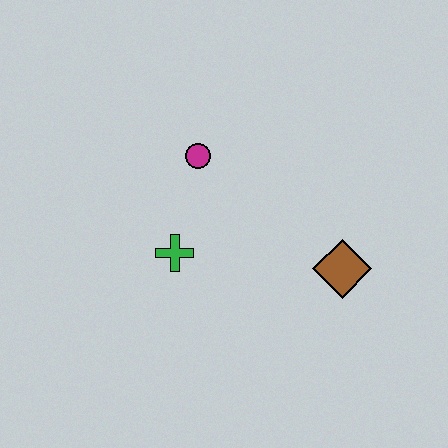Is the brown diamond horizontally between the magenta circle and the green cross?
No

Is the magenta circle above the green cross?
Yes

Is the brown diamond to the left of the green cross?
No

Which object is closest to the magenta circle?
The green cross is closest to the magenta circle.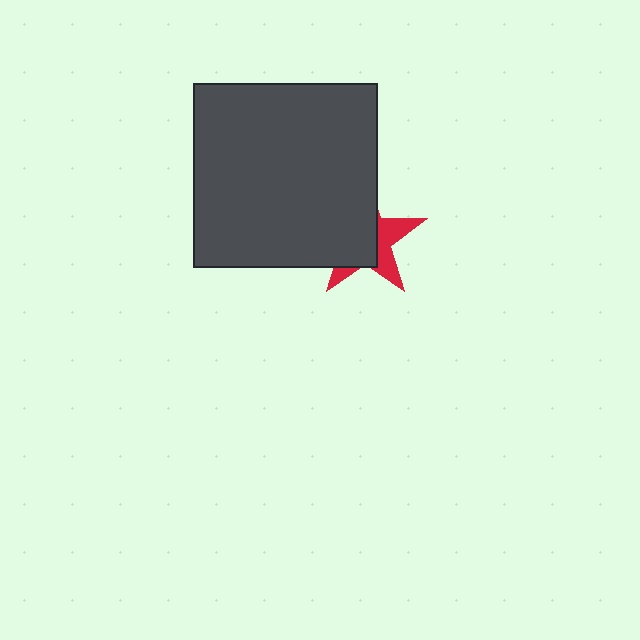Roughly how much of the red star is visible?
A small part of it is visible (roughly 38%).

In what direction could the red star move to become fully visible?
The red star could move right. That would shift it out from behind the dark gray square entirely.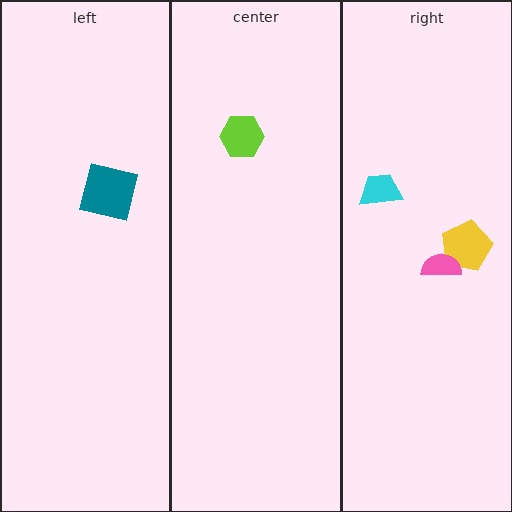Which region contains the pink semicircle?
The right region.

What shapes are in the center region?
The lime hexagon.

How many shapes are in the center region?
1.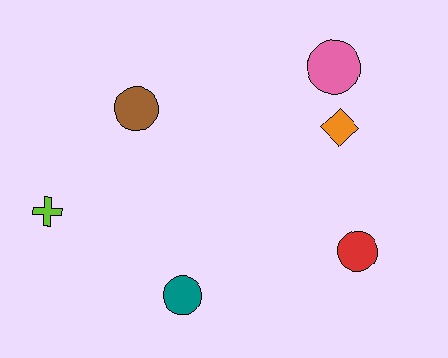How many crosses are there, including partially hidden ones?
There is 1 cross.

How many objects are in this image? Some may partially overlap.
There are 6 objects.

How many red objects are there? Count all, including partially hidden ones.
There is 1 red object.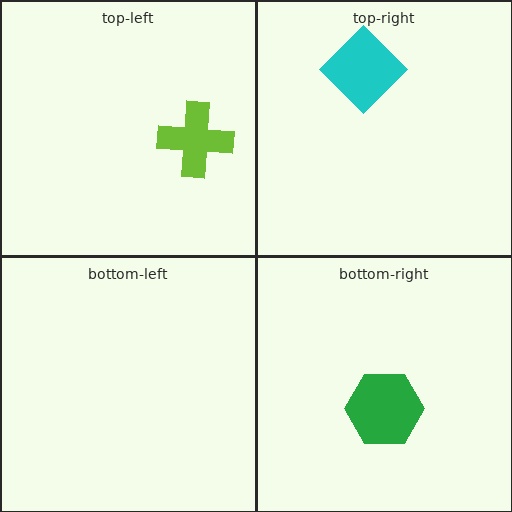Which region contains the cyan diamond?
The top-right region.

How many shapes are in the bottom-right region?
1.